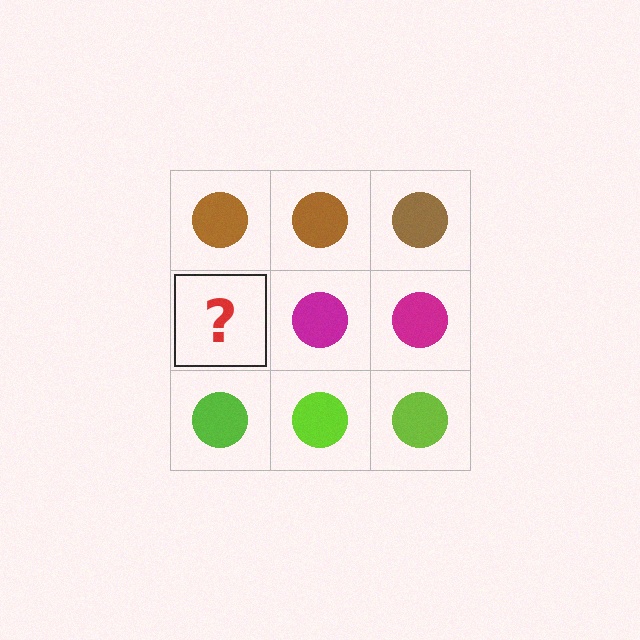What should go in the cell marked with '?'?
The missing cell should contain a magenta circle.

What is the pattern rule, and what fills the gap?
The rule is that each row has a consistent color. The gap should be filled with a magenta circle.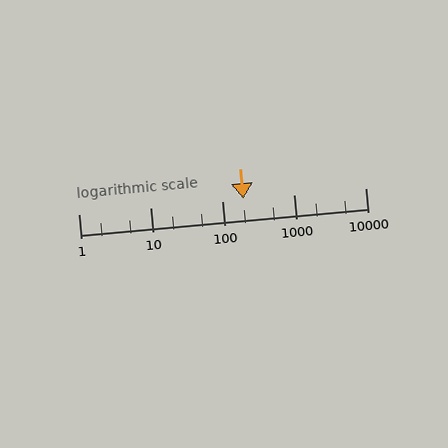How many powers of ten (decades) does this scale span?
The scale spans 4 decades, from 1 to 10000.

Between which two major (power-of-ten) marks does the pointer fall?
The pointer is between 100 and 1000.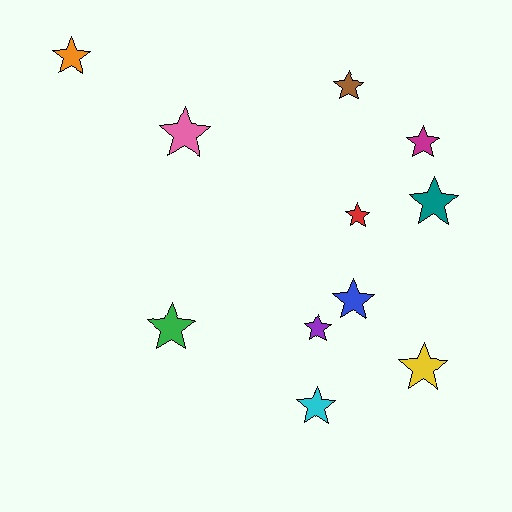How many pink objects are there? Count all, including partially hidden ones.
There is 1 pink object.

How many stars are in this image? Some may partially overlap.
There are 11 stars.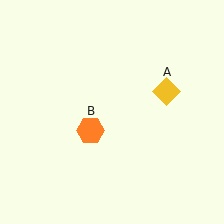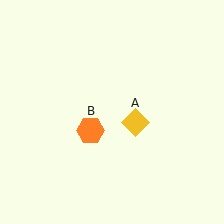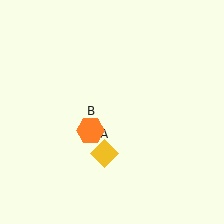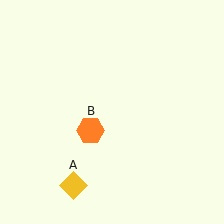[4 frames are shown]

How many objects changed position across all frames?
1 object changed position: yellow diamond (object A).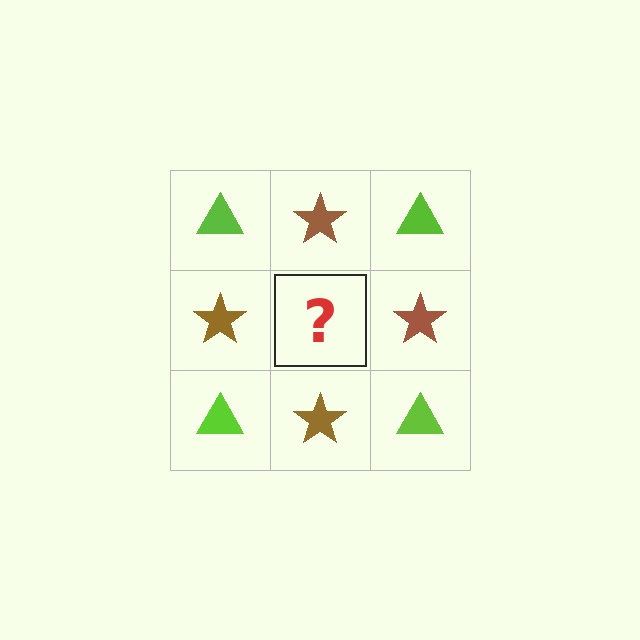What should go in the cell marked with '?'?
The missing cell should contain a lime triangle.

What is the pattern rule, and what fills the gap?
The rule is that it alternates lime triangle and brown star in a checkerboard pattern. The gap should be filled with a lime triangle.